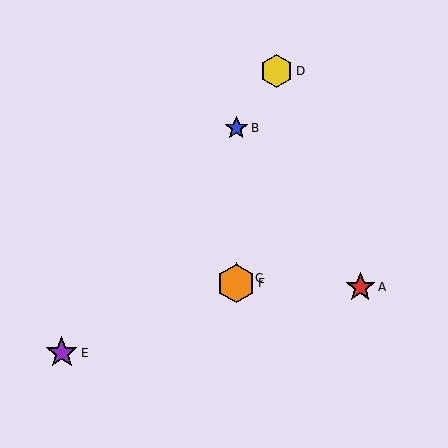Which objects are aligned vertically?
Objects B, C, F are aligned vertically.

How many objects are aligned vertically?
3 objects (B, C, F) are aligned vertically.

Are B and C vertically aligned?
Yes, both are at x≈236.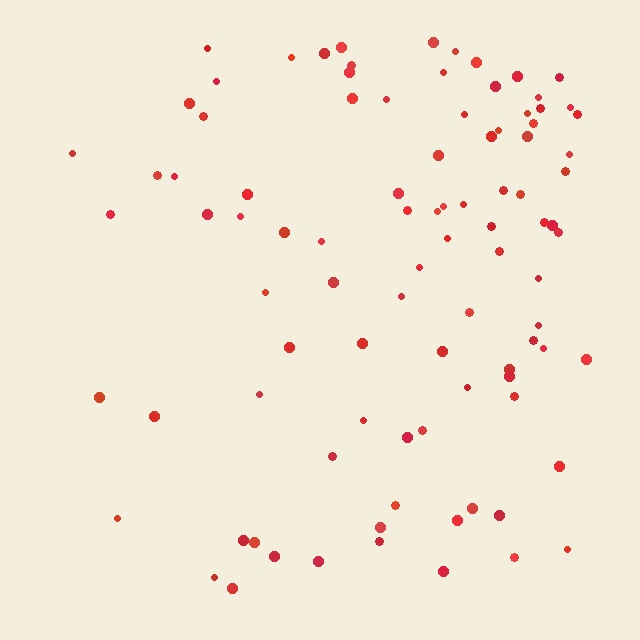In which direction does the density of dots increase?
From left to right, with the right side densest.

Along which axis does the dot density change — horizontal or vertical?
Horizontal.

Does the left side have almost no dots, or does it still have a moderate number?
Still a moderate number, just noticeably fewer than the right.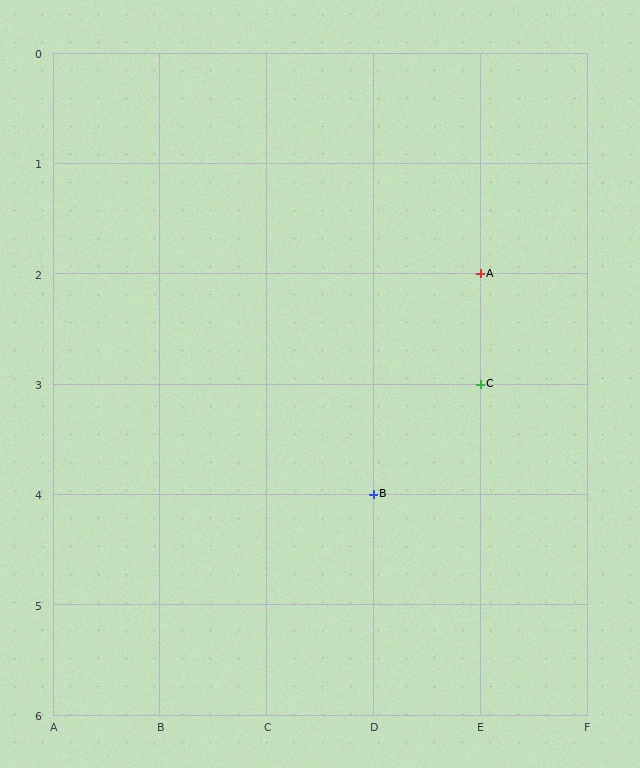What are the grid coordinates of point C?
Point C is at grid coordinates (E, 3).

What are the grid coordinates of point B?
Point B is at grid coordinates (D, 4).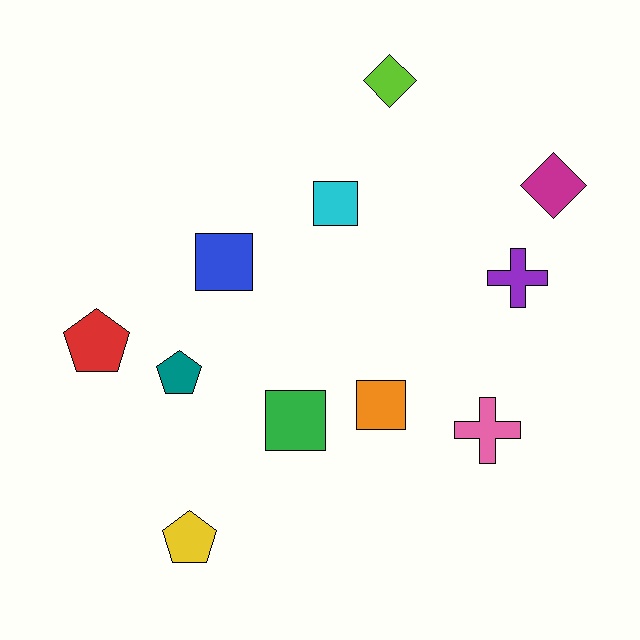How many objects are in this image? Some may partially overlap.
There are 11 objects.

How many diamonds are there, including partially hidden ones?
There are 2 diamonds.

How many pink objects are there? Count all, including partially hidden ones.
There is 1 pink object.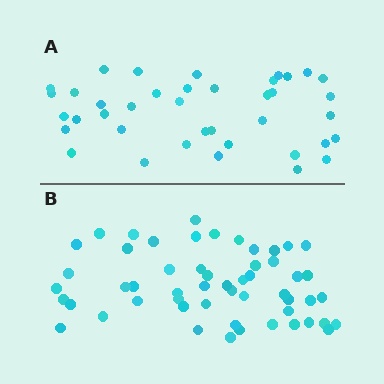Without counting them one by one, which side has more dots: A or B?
Region B (the bottom region) has more dots.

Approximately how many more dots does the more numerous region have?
Region B has approximately 15 more dots than region A.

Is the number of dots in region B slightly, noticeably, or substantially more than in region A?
Region B has noticeably more, but not dramatically so. The ratio is roughly 1.4 to 1.